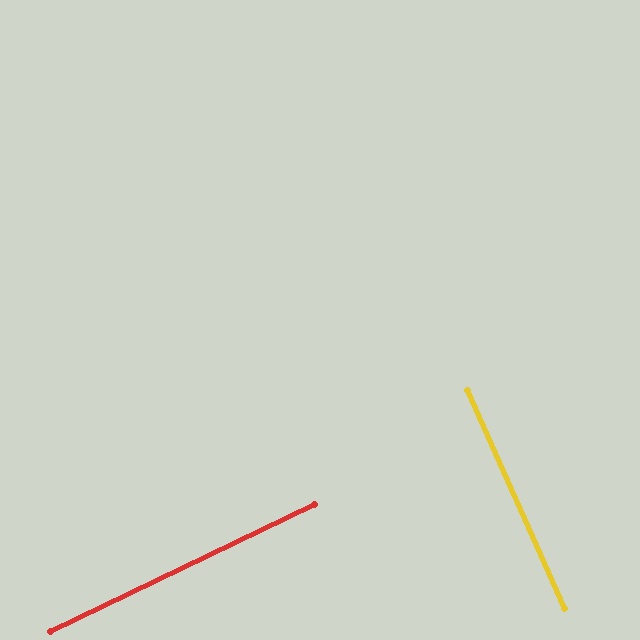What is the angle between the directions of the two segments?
Approximately 88 degrees.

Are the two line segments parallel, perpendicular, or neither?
Perpendicular — they meet at approximately 88°.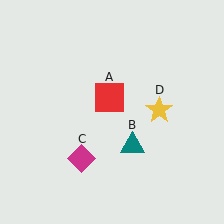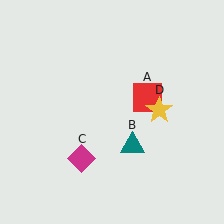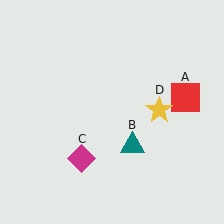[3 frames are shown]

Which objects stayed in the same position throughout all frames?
Teal triangle (object B) and magenta diamond (object C) and yellow star (object D) remained stationary.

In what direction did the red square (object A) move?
The red square (object A) moved right.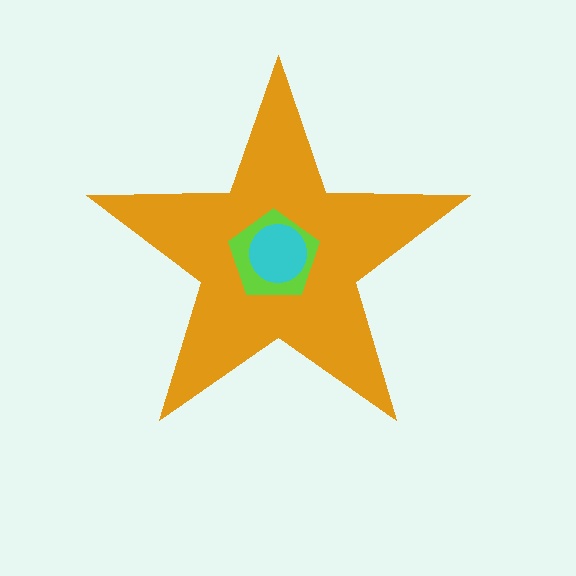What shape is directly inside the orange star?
The lime pentagon.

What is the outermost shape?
The orange star.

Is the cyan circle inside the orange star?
Yes.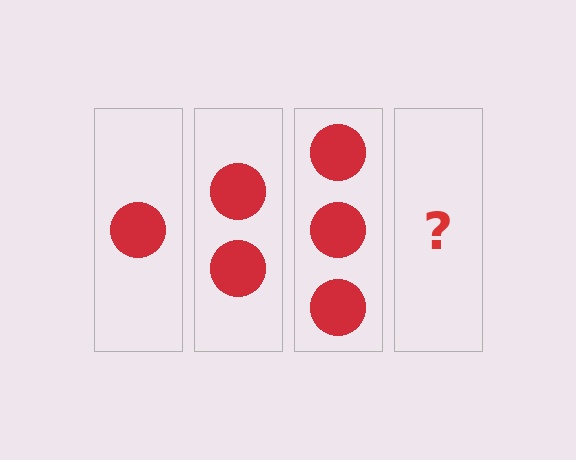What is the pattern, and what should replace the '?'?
The pattern is that each step adds one more circle. The '?' should be 4 circles.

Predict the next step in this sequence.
The next step is 4 circles.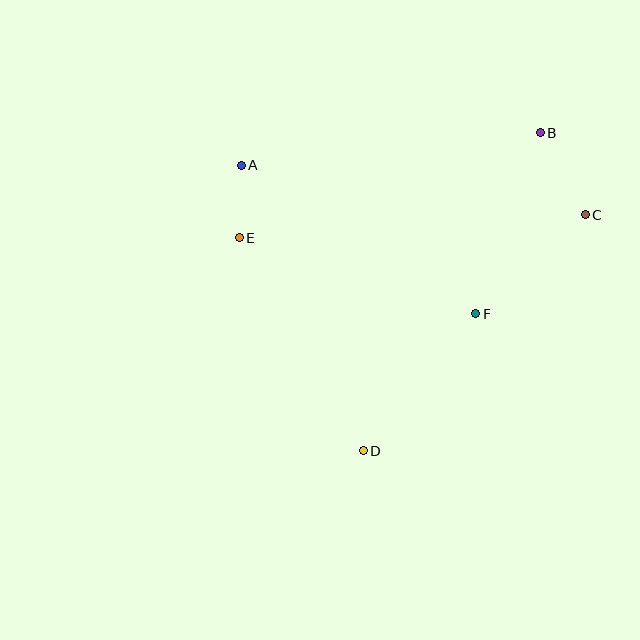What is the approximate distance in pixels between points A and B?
The distance between A and B is approximately 300 pixels.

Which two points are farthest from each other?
Points B and D are farthest from each other.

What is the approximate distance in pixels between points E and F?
The distance between E and F is approximately 248 pixels.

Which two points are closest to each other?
Points A and E are closest to each other.